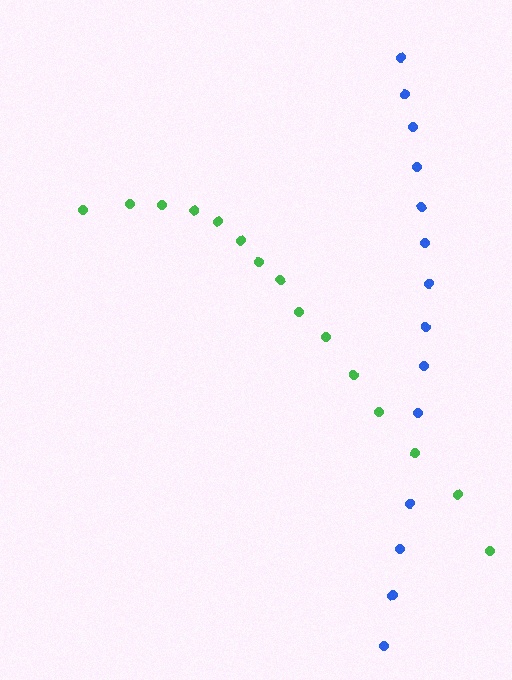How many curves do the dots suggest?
There are 2 distinct paths.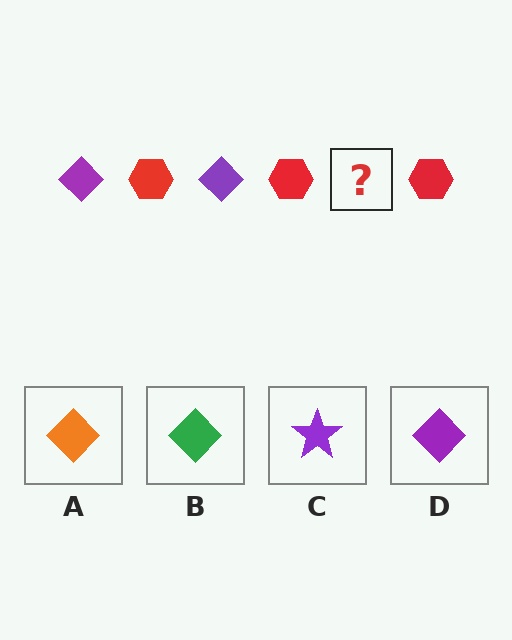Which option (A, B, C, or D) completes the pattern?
D.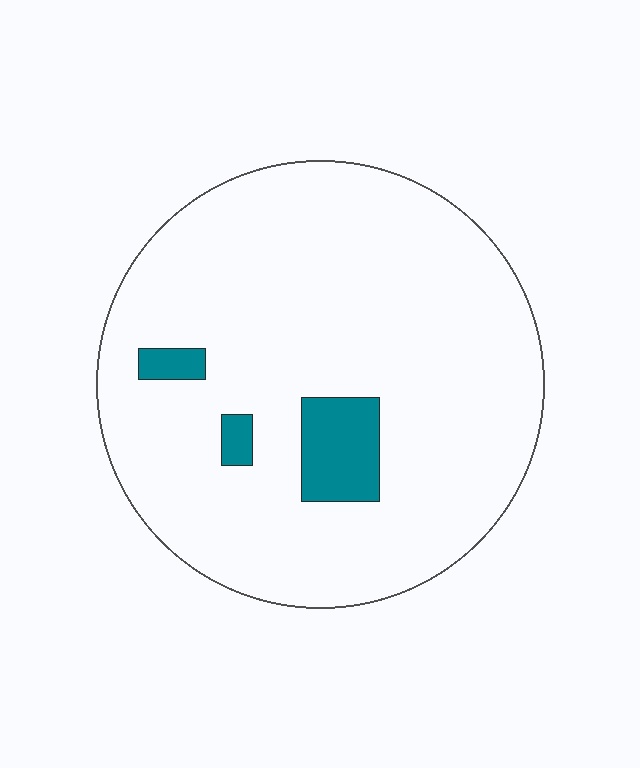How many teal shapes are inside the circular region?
3.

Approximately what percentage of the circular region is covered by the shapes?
Approximately 10%.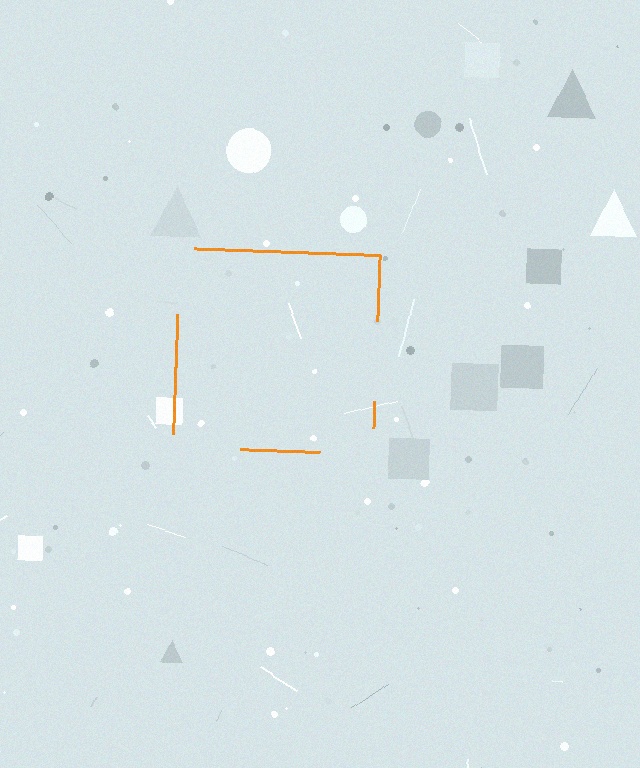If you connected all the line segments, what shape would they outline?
They would outline a square.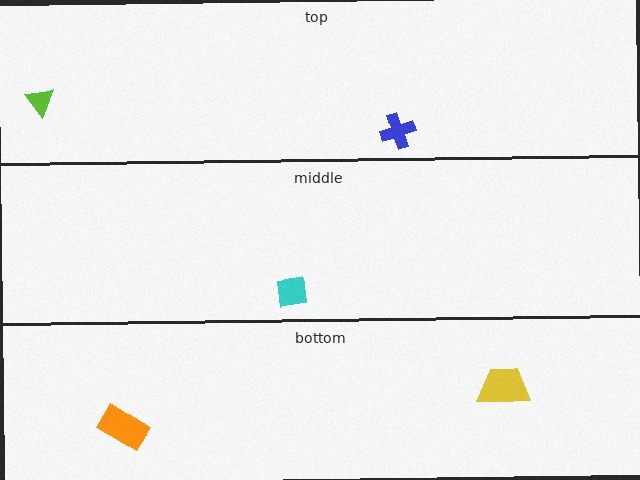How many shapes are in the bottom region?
2.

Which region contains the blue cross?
The top region.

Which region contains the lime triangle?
The top region.